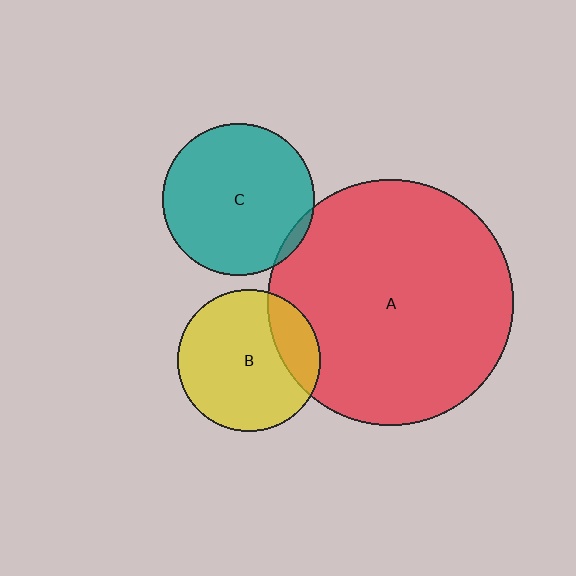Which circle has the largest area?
Circle A (red).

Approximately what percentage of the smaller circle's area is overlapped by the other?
Approximately 20%.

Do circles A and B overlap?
Yes.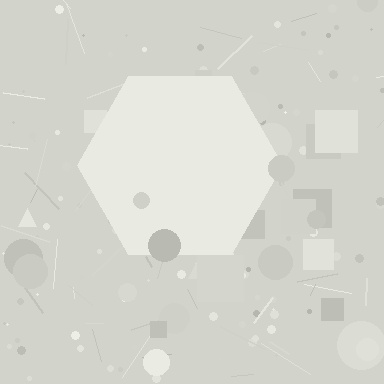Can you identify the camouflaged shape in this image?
The camouflaged shape is a hexagon.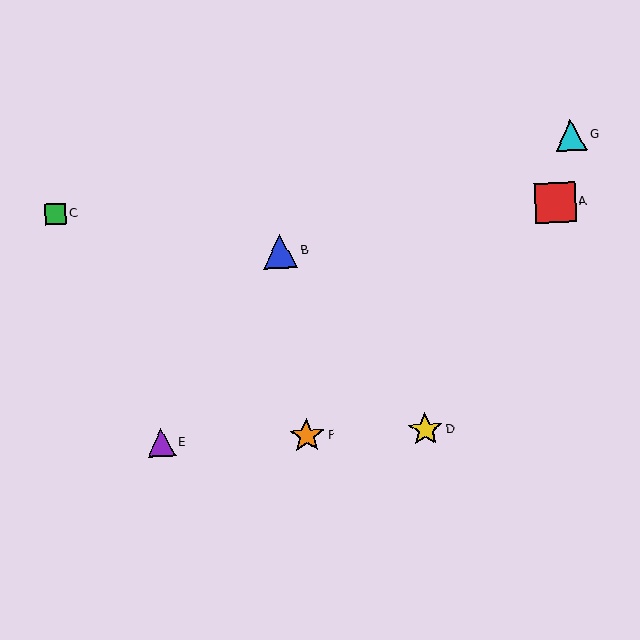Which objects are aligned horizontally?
Objects D, E, F are aligned horizontally.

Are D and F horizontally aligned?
Yes, both are at y≈430.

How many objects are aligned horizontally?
3 objects (D, E, F) are aligned horizontally.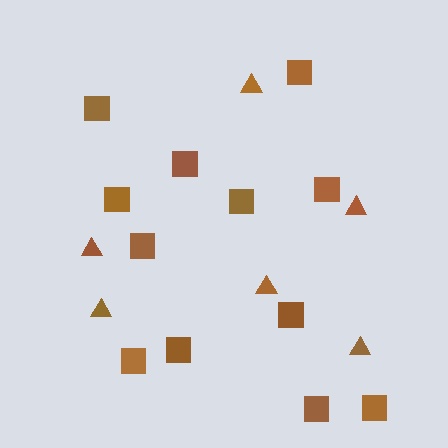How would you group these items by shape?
There are 2 groups: one group of triangles (6) and one group of squares (12).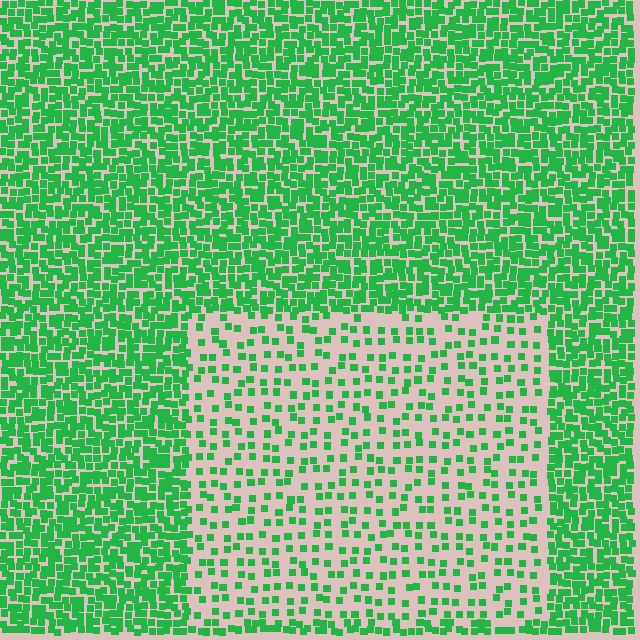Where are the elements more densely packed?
The elements are more densely packed outside the rectangle boundary.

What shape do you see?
I see a rectangle.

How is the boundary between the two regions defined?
The boundary is defined by a change in element density (approximately 2.7x ratio). All elements are the same color, size, and shape.